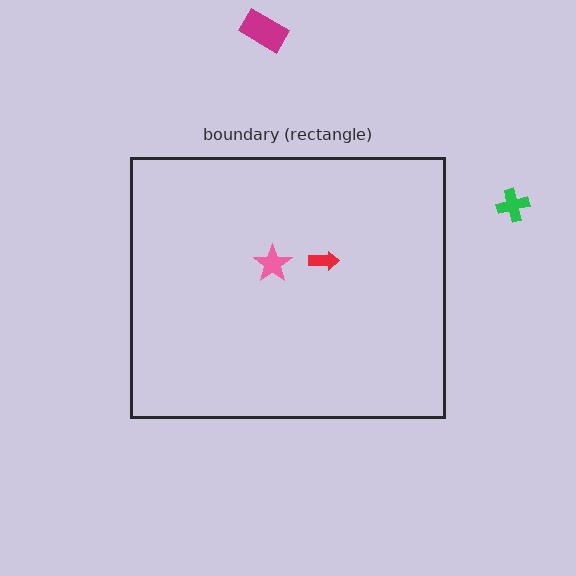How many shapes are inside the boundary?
2 inside, 2 outside.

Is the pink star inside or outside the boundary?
Inside.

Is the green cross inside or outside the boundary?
Outside.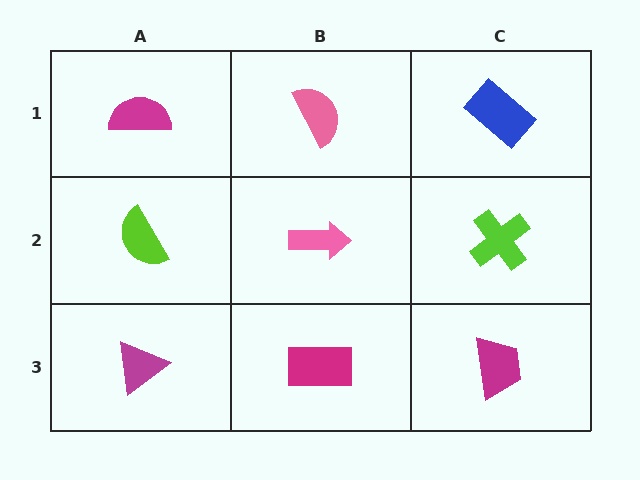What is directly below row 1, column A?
A lime semicircle.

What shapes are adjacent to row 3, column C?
A lime cross (row 2, column C), a magenta rectangle (row 3, column B).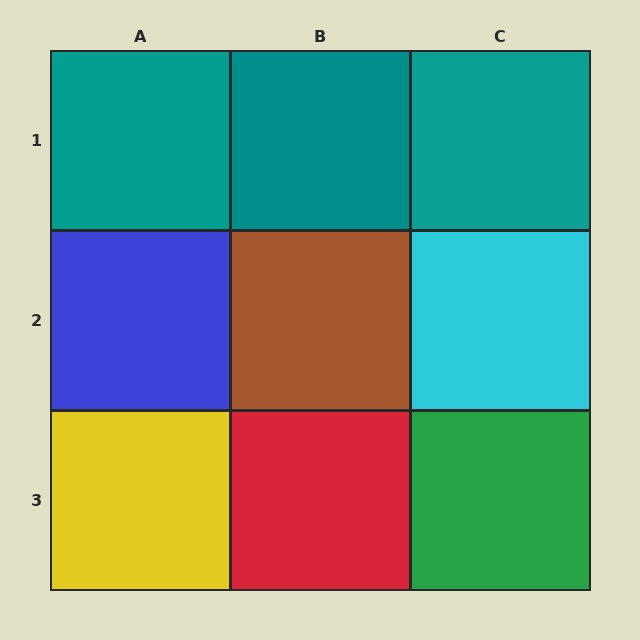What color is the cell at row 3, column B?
Red.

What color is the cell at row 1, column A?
Teal.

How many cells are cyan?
1 cell is cyan.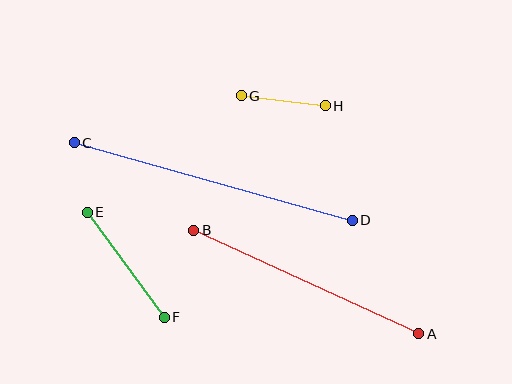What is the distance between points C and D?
The distance is approximately 289 pixels.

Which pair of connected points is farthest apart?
Points C and D are farthest apart.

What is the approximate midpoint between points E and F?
The midpoint is at approximately (126, 265) pixels.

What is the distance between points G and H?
The distance is approximately 84 pixels.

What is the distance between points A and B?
The distance is approximately 248 pixels.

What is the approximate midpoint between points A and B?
The midpoint is at approximately (306, 282) pixels.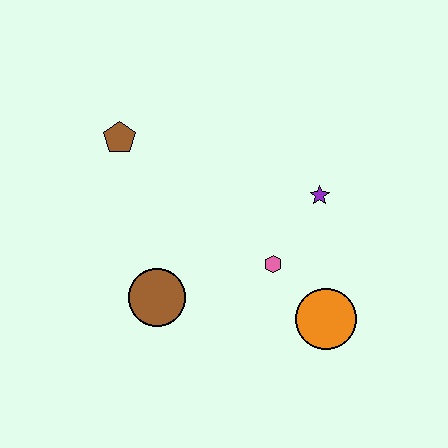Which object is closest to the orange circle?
The pink hexagon is closest to the orange circle.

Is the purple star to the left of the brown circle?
No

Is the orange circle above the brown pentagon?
No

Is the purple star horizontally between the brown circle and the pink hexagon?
No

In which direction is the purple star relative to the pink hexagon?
The purple star is above the pink hexagon.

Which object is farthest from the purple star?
The brown pentagon is farthest from the purple star.